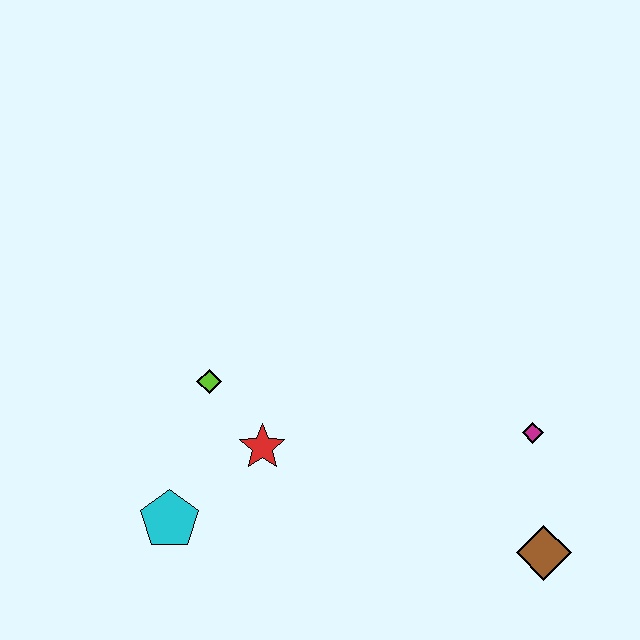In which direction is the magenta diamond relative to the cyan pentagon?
The magenta diamond is to the right of the cyan pentagon.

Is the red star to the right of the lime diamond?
Yes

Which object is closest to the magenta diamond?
The brown diamond is closest to the magenta diamond.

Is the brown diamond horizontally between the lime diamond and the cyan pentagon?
No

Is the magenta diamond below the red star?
No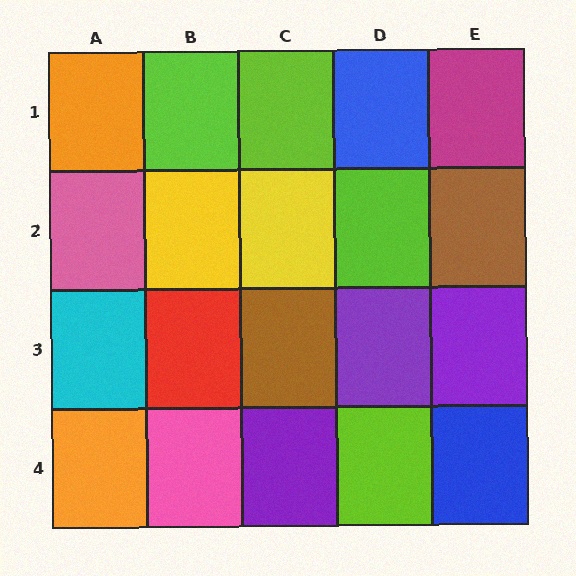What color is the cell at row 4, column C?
Purple.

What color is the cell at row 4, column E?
Blue.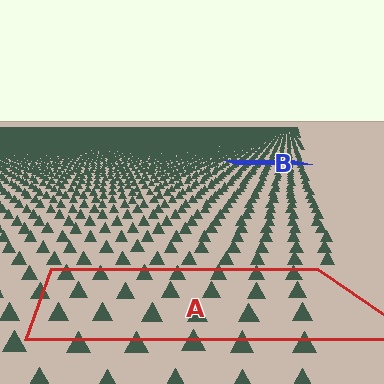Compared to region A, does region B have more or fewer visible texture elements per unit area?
Region B has more texture elements per unit area — they are packed more densely because it is farther away.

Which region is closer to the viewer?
Region A is closer. The texture elements there are larger and more spread out.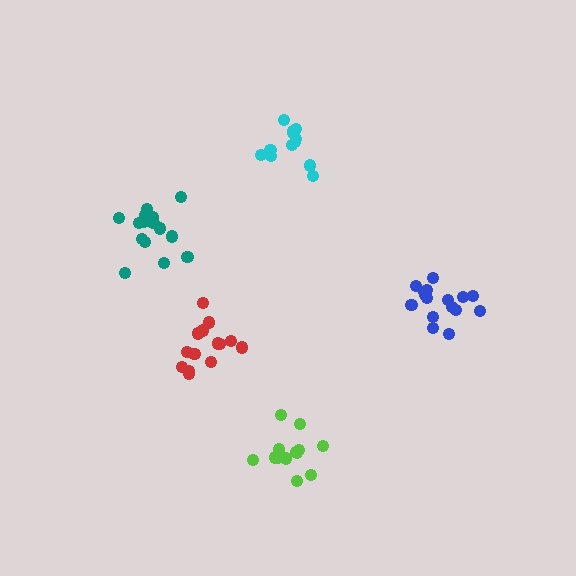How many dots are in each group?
Group 1: 14 dots, Group 2: 16 dots, Group 3: 14 dots, Group 4: 15 dots, Group 5: 12 dots (71 total).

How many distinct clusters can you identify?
There are 5 distinct clusters.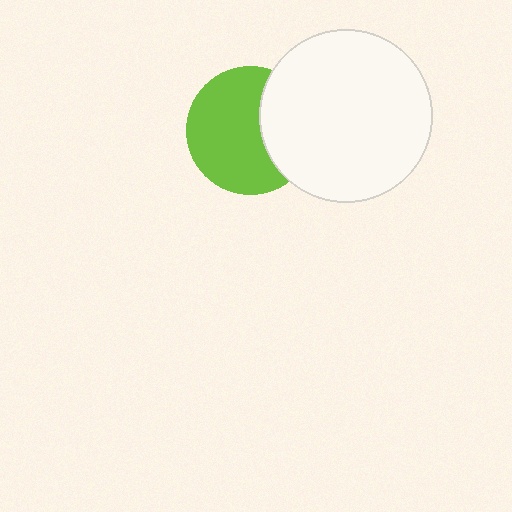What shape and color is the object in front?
The object in front is a white circle.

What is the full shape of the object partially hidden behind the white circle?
The partially hidden object is a lime circle.